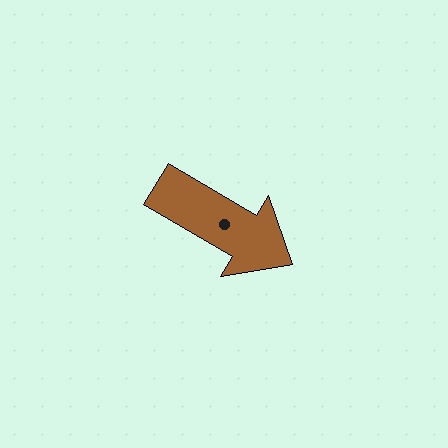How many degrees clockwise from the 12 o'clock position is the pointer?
Approximately 121 degrees.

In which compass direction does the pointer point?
Southeast.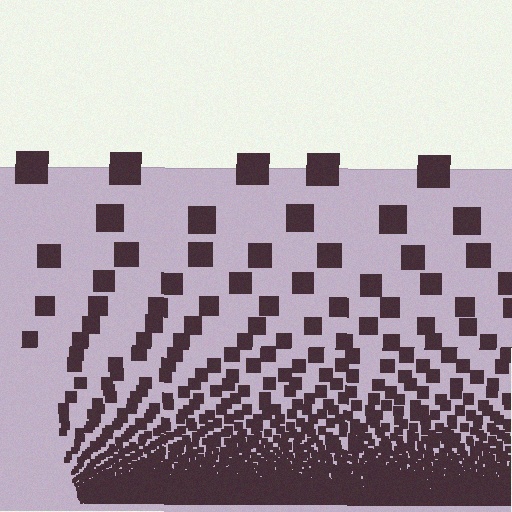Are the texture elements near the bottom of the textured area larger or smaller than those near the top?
Smaller. The gradient is inverted — elements near the bottom are smaller and denser.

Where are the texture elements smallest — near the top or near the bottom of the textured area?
Near the bottom.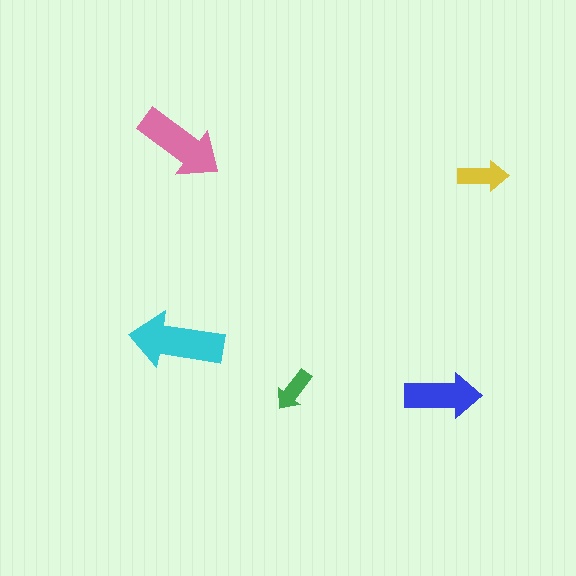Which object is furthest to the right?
The yellow arrow is rightmost.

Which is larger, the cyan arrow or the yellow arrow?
The cyan one.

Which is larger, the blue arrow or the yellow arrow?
The blue one.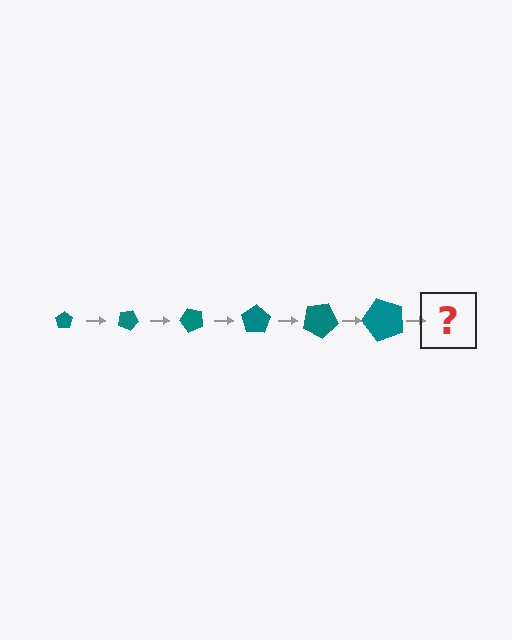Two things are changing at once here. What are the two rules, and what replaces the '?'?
The two rules are that the pentagon grows larger each step and it rotates 25 degrees each step. The '?' should be a pentagon, larger than the previous one and rotated 150 degrees from the start.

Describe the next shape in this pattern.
It should be a pentagon, larger than the previous one and rotated 150 degrees from the start.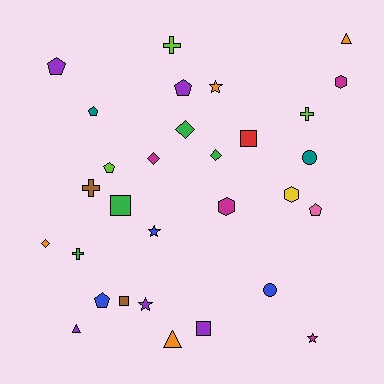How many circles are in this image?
There are 2 circles.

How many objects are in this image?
There are 30 objects.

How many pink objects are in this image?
There is 1 pink object.